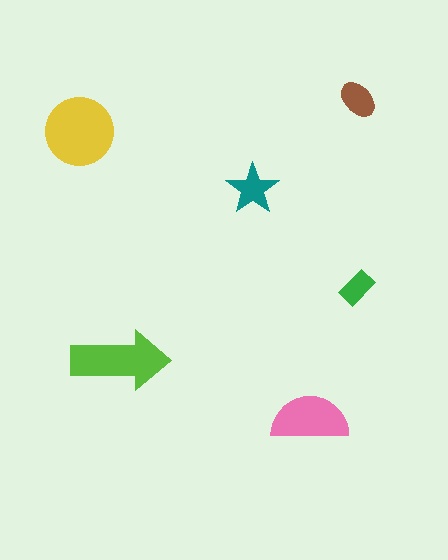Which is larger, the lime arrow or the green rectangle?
The lime arrow.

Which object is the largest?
The yellow circle.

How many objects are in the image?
There are 6 objects in the image.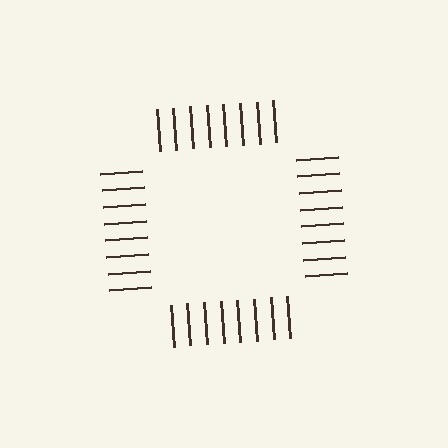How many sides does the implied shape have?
4 sides — the line-ends trace a square.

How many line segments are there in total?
32 — 8 along each of the 4 edges.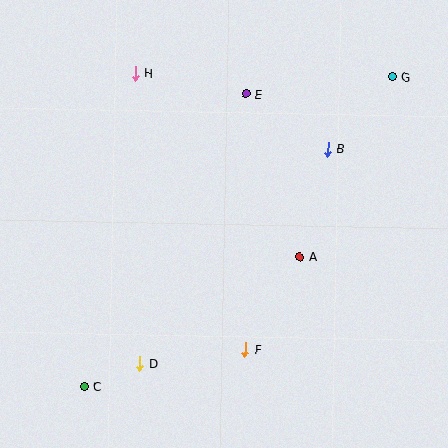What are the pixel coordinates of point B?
Point B is at (328, 149).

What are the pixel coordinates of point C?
Point C is at (84, 387).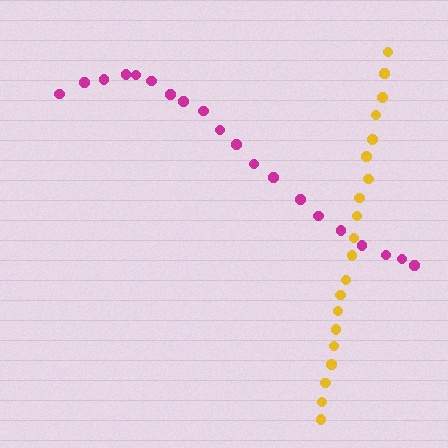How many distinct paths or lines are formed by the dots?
There are 2 distinct paths.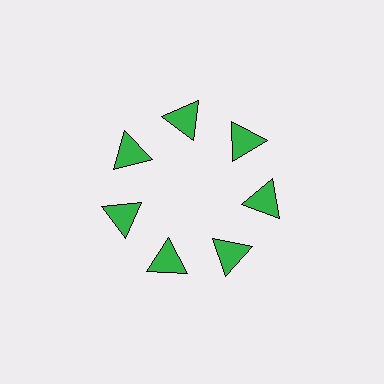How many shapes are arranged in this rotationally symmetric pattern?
There are 7 shapes, arranged in 7 groups of 1.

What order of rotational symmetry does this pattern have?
This pattern has 7-fold rotational symmetry.